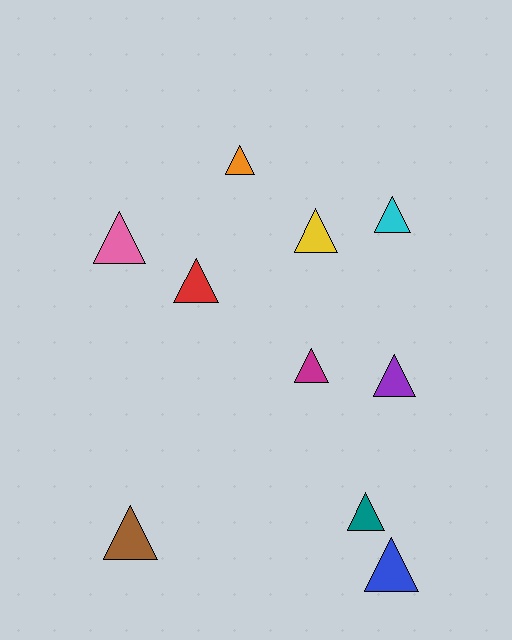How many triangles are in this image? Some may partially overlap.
There are 10 triangles.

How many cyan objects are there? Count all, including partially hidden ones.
There is 1 cyan object.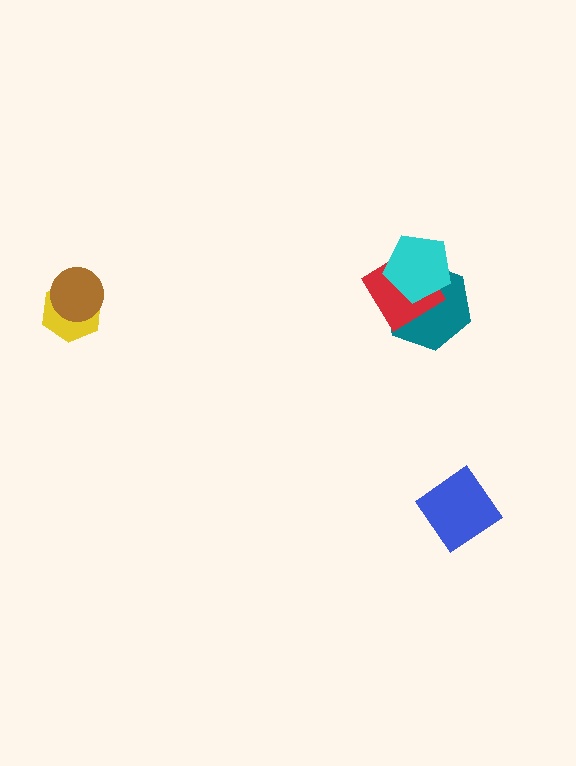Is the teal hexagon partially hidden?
Yes, it is partially covered by another shape.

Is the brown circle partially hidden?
No, no other shape covers it.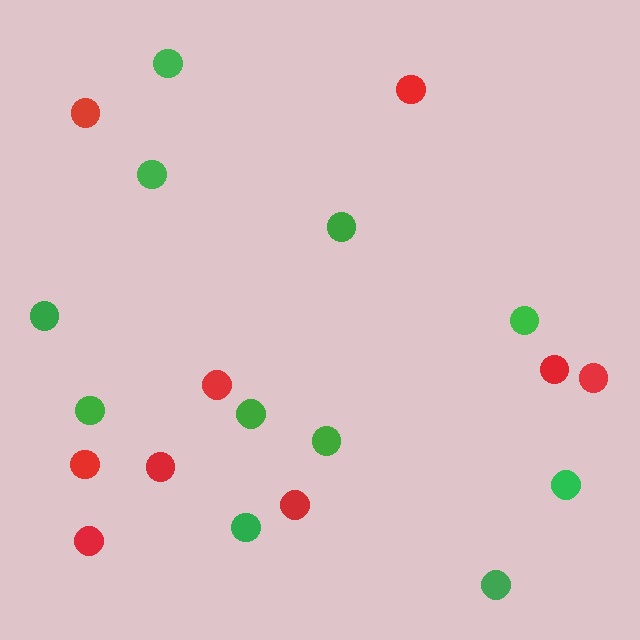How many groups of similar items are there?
There are 2 groups: one group of red circles (9) and one group of green circles (11).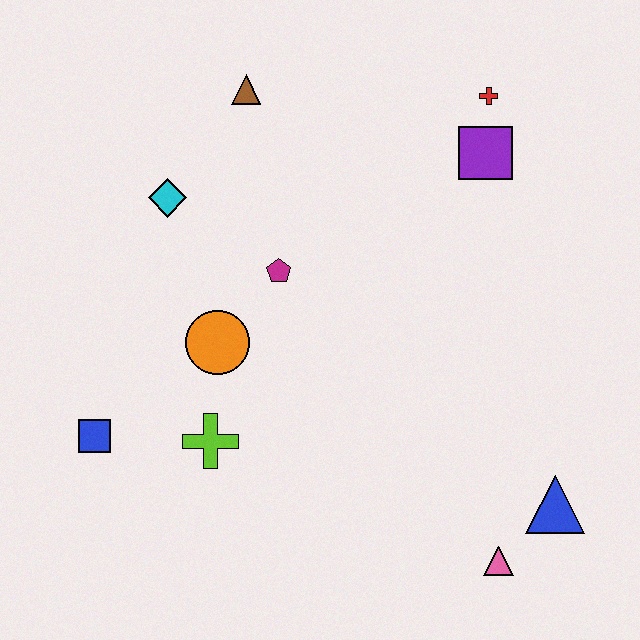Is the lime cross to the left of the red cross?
Yes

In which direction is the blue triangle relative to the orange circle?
The blue triangle is to the right of the orange circle.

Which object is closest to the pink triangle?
The blue triangle is closest to the pink triangle.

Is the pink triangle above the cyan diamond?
No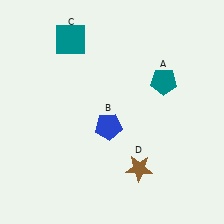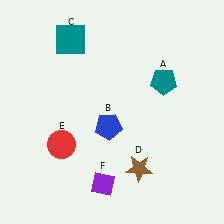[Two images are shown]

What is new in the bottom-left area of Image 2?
A purple diamond (F) was added in the bottom-left area of Image 2.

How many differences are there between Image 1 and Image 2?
There are 2 differences between the two images.